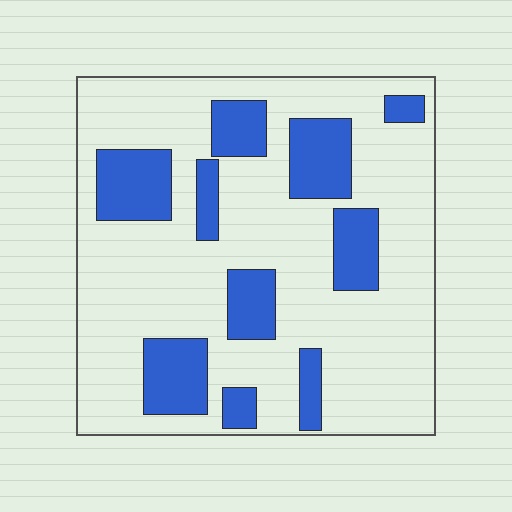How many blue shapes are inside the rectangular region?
10.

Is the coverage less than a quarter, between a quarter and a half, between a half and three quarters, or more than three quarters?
Between a quarter and a half.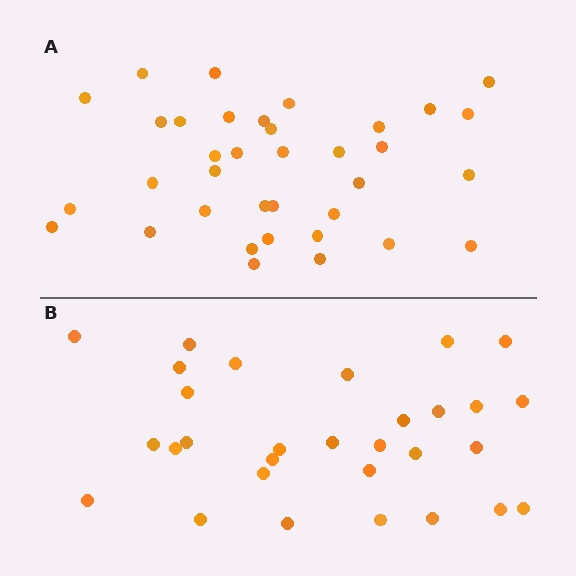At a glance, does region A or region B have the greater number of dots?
Region A (the top region) has more dots.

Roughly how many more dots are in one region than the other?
Region A has about 6 more dots than region B.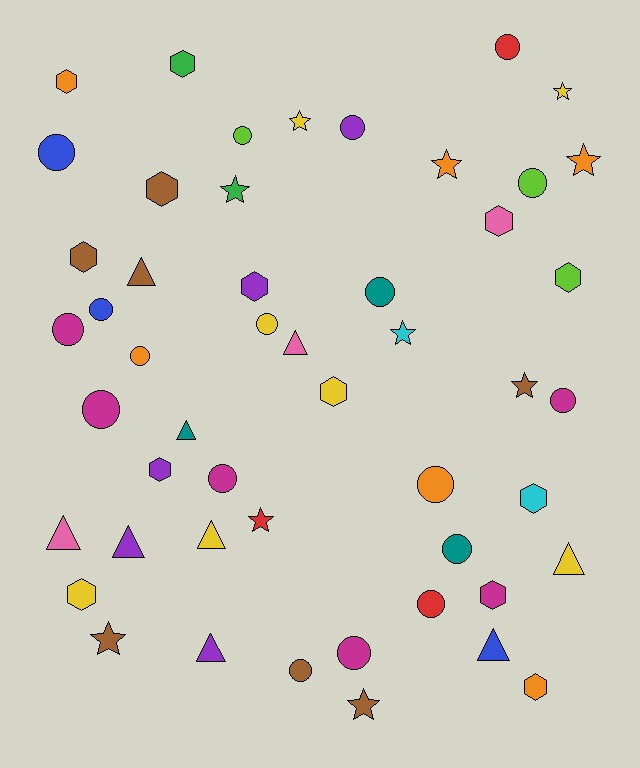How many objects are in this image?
There are 50 objects.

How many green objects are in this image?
There are 2 green objects.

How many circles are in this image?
There are 18 circles.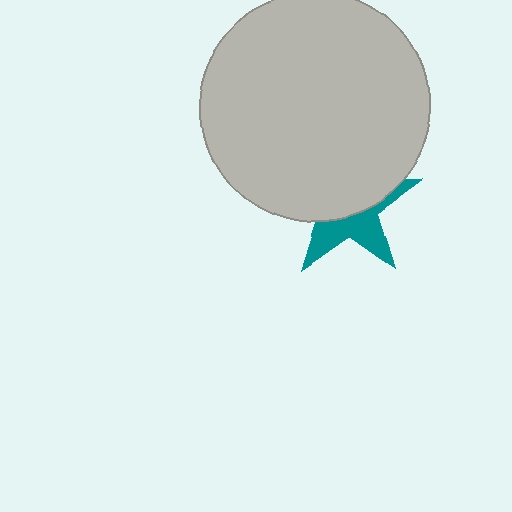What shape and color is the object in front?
The object in front is a light gray circle.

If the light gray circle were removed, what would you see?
You would see the complete teal star.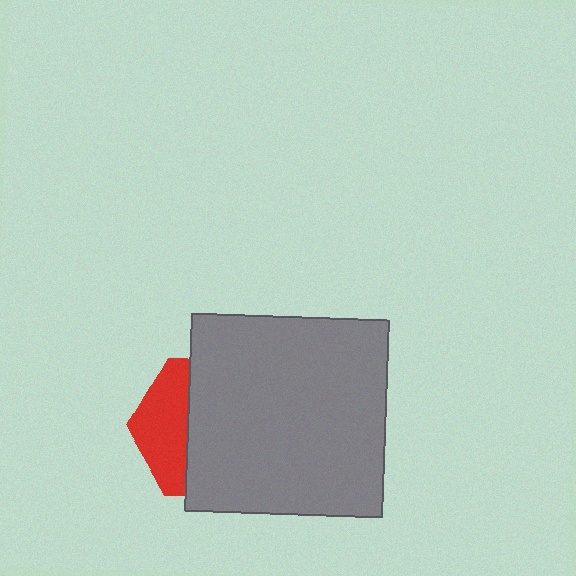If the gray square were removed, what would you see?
You would see the complete red hexagon.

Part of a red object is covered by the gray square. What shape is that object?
It is a hexagon.